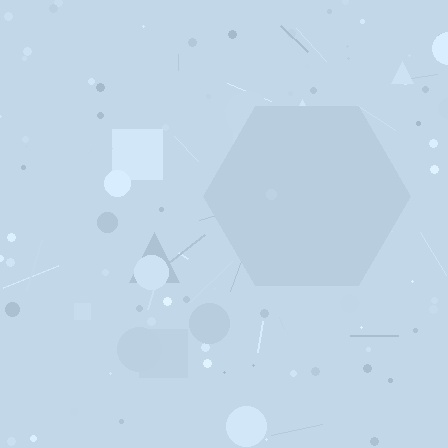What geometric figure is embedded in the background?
A hexagon is embedded in the background.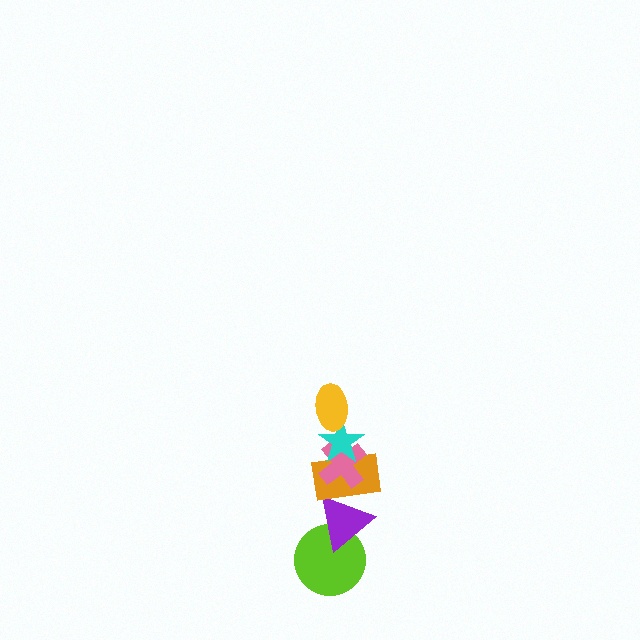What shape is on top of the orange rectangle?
The pink cross is on top of the orange rectangle.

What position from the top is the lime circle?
The lime circle is 6th from the top.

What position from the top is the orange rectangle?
The orange rectangle is 4th from the top.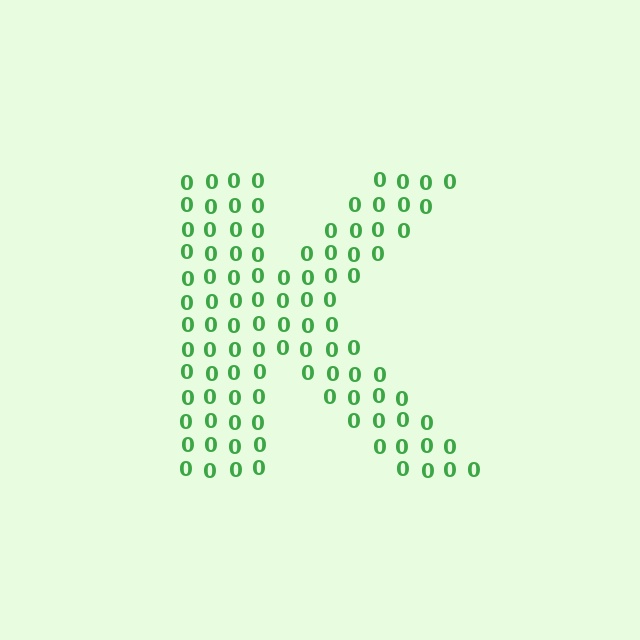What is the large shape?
The large shape is the letter K.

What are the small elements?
The small elements are digit 0's.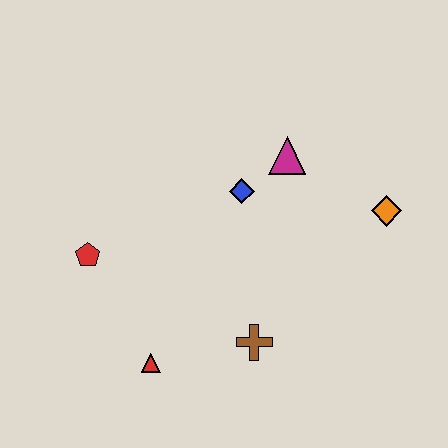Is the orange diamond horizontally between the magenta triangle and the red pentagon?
No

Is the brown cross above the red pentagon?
No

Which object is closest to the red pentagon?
The red triangle is closest to the red pentagon.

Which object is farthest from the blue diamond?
The red triangle is farthest from the blue diamond.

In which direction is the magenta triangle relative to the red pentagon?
The magenta triangle is to the right of the red pentagon.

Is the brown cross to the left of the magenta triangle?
Yes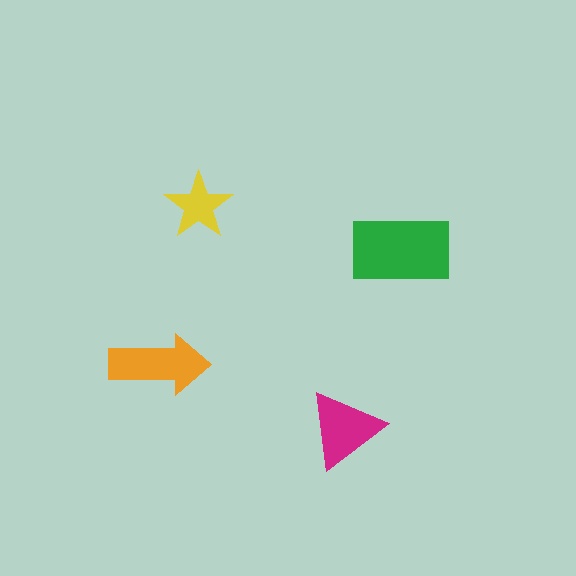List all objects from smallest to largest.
The yellow star, the magenta triangle, the orange arrow, the green rectangle.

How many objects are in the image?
There are 4 objects in the image.